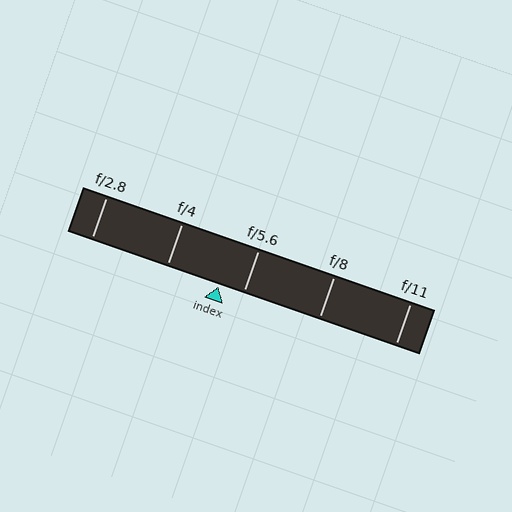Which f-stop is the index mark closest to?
The index mark is closest to f/5.6.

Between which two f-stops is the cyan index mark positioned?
The index mark is between f/4 and f/5.6.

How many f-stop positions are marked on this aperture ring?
There are 5 f-stop positions marked.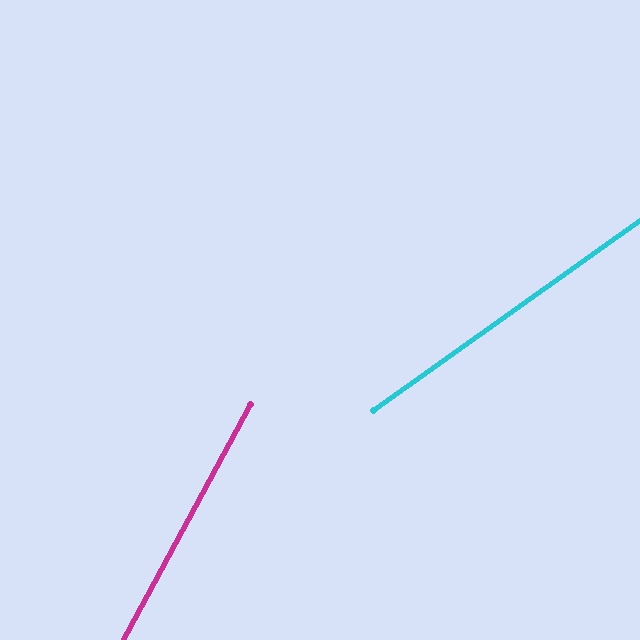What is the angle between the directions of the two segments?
Approximately 26 degrees.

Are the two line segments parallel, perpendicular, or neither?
Neither parallel nor perpendicular — they differ by about 26°.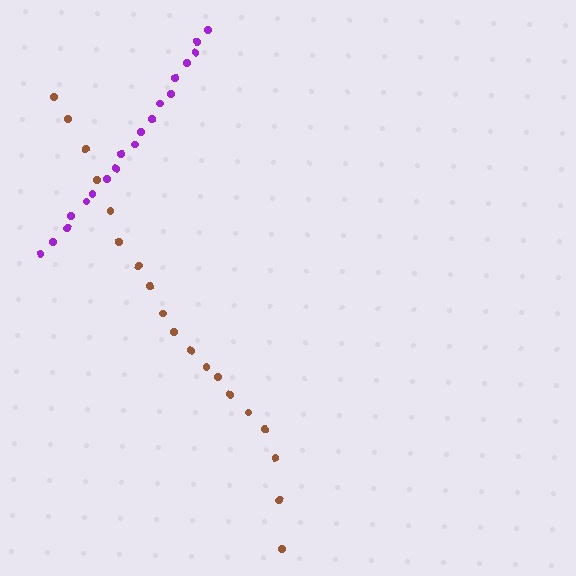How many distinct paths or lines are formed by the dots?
There are 2 distinct paths.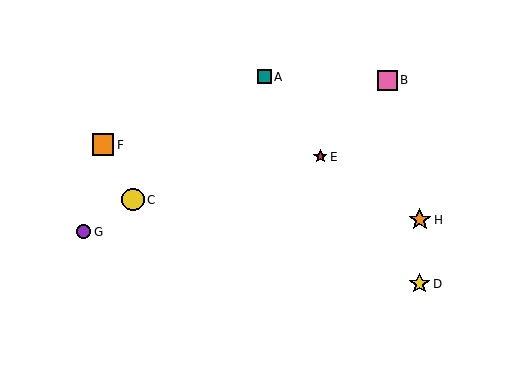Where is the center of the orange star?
The center of the orange star is at (420, 220).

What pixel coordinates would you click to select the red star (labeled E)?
Click at (320, 157) to select the red star E.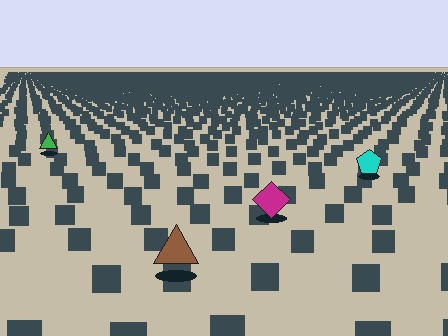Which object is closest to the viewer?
The brown triangle is closest. The texture marks near it are larger and more spread out.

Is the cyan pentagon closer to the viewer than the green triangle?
Yes. The cyan pentagon is closer — you can tell from the texture gradient: the ground texture is coarser near it.